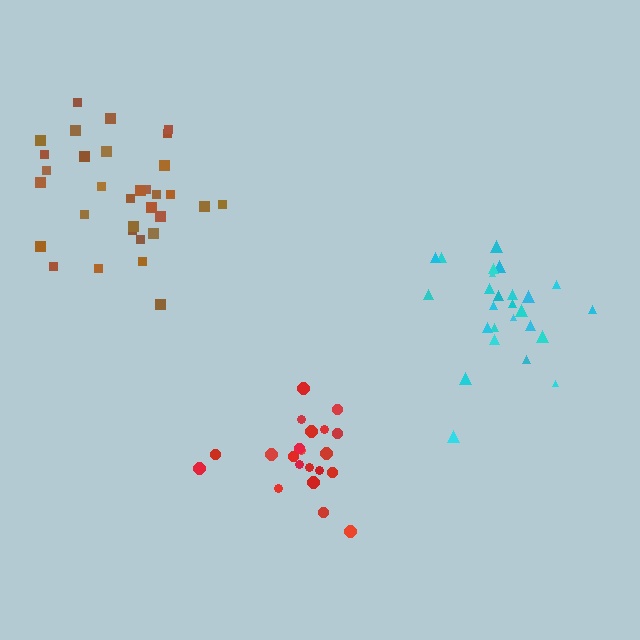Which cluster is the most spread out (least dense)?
Brown.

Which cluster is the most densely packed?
Cyan.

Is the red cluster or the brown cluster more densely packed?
Red.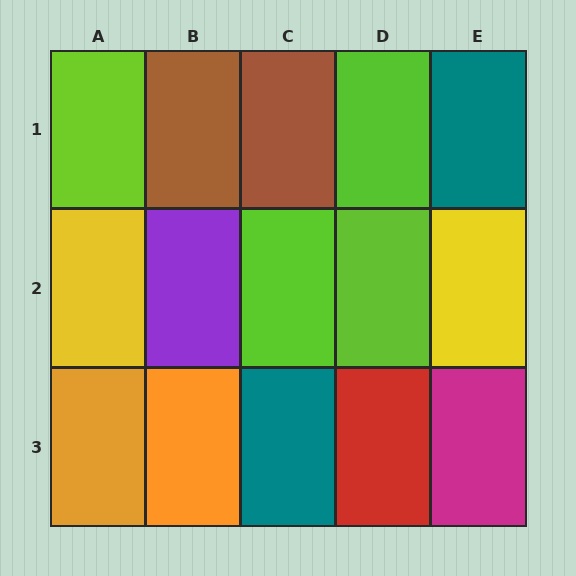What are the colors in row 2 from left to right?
Yellow, purple, lime, lime, yellow.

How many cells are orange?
2 cells are orange.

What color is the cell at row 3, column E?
Magenta.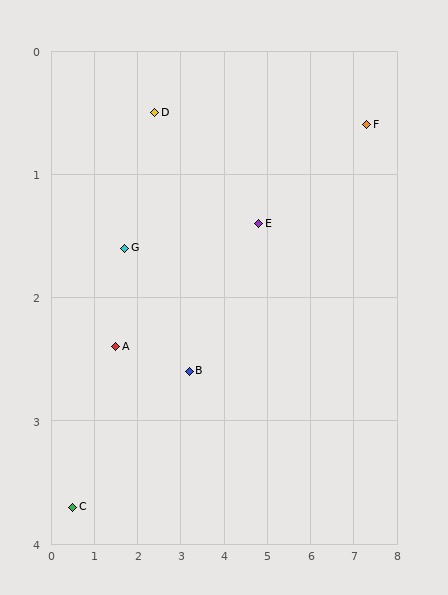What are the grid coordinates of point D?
Point D is at approximately (2.4, 0.5).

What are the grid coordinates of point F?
Point F is at approximately (7.3, 0.6).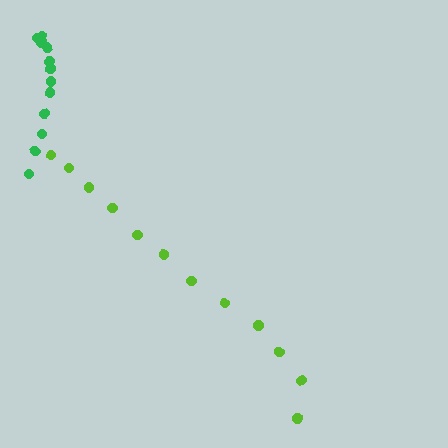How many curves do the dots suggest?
There are 2 distinct paths.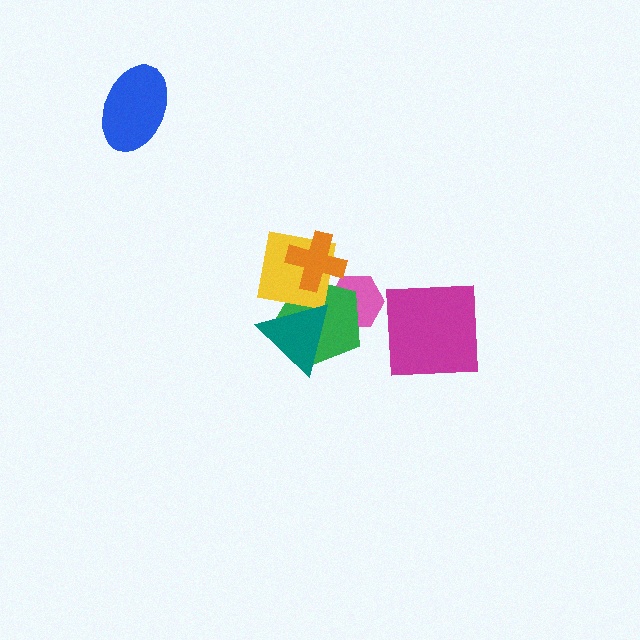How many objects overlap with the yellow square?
4 objects overlap with the yellow square.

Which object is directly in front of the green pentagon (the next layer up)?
The yellow square is directly in front of the green pentagon.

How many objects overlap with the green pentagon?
4 objects overlap with the green pentagon.